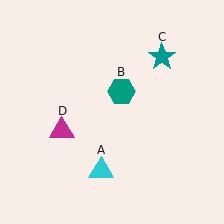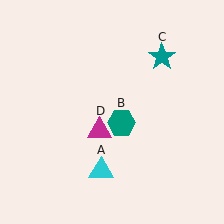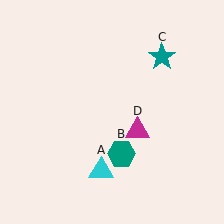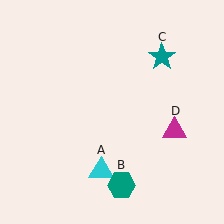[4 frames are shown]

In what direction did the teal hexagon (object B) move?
The teal hexagon (object B) moved down.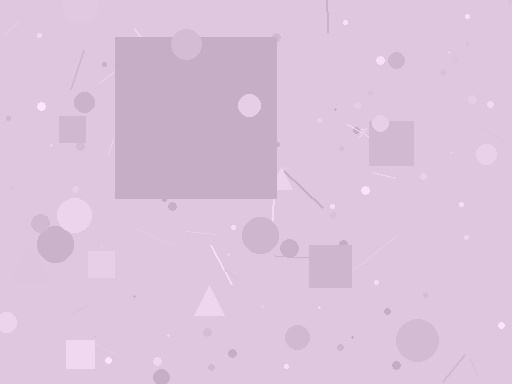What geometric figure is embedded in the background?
A square is embedded in the background.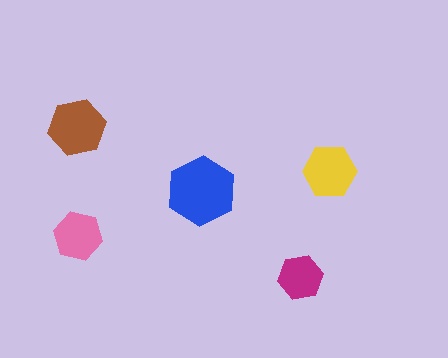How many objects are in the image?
There are 5 objects in the image.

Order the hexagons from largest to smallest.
the blue one, the brown one, the yellow one, the pink one, the magenta one.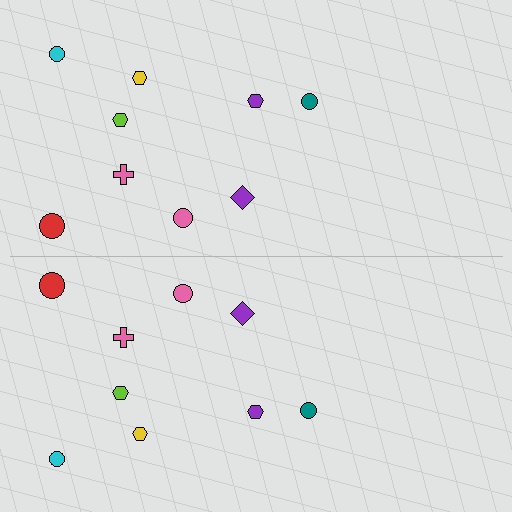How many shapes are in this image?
There are 18 shapes in this image.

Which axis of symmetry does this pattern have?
The pattern has a horizontal axis of symmetry running through the center of the image.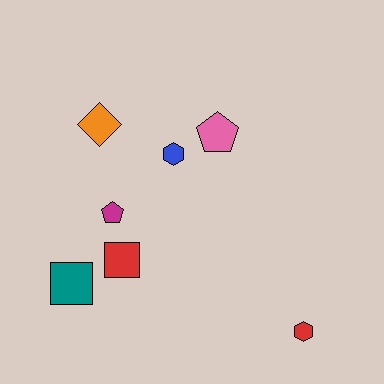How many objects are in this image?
There are 7 objects.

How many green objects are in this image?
There are no green objects.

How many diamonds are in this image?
There is 1 diamond.